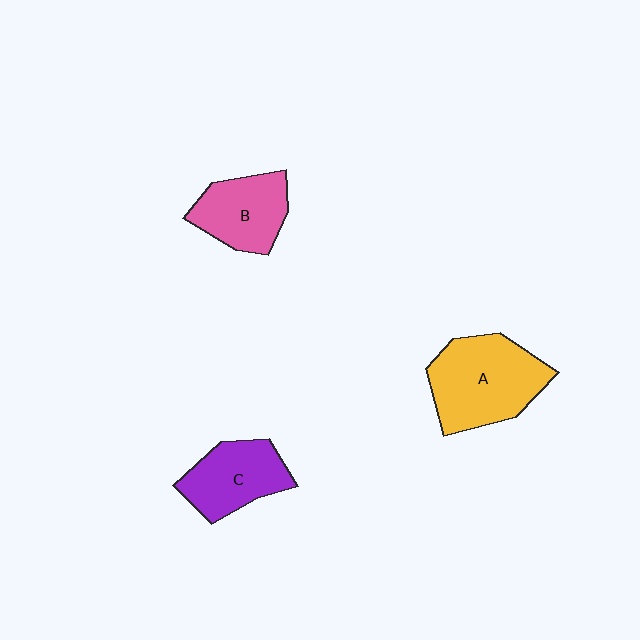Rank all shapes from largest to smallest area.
From largest to smallest: A (yellow), C (purple), B (pink).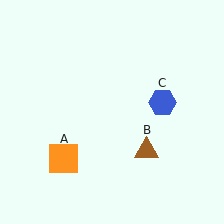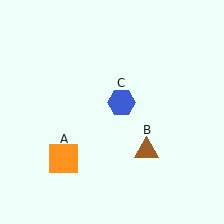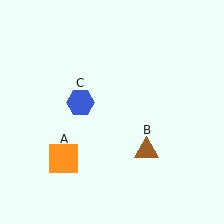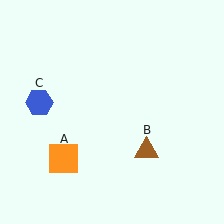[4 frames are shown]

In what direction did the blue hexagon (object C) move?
The blue hexagon (object C) moved left.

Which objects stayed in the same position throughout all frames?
Orange square (object A) and brown triangle (object B) remained stationary.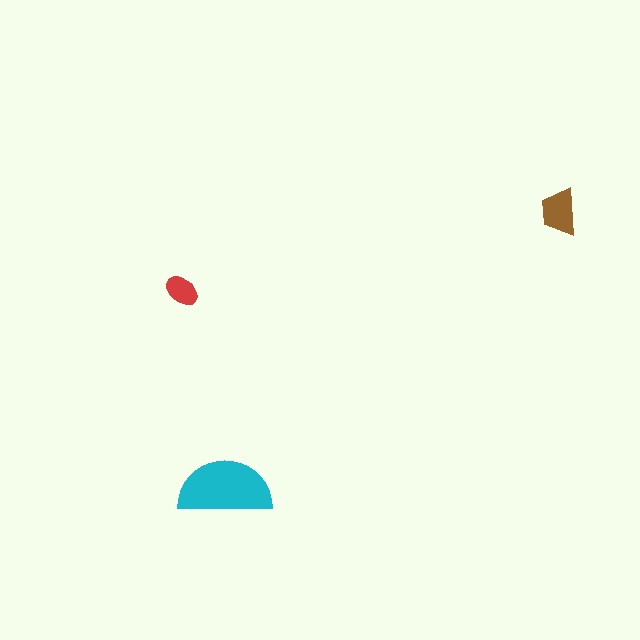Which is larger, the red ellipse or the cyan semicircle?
The cyan semicircle.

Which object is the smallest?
The red ellipse.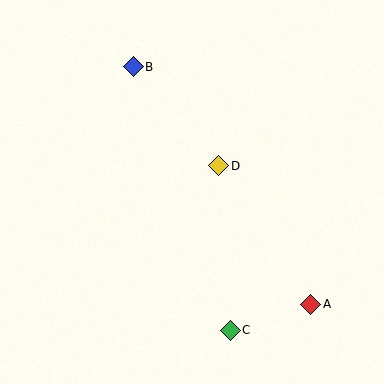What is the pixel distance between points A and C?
The distance between A and C is 84 pixels.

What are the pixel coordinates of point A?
Point A is at (311, 304).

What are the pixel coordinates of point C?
Point C is at (230, 330).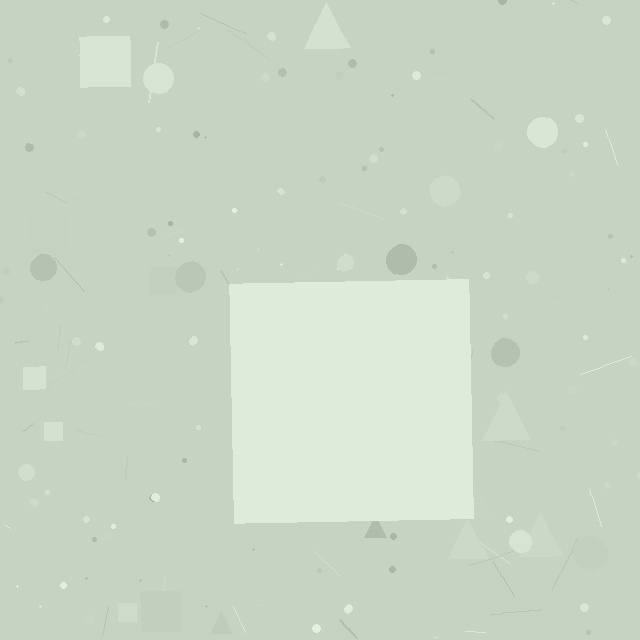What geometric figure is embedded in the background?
A square is embedded in the background.